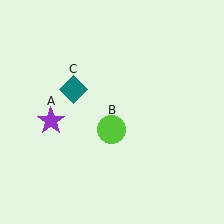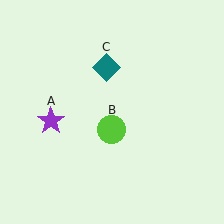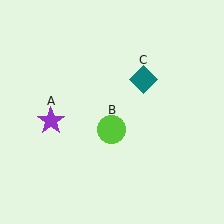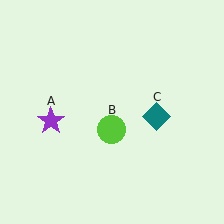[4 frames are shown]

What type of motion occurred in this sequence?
The teal diamond (object C) rotated clockwise around the center of the scene.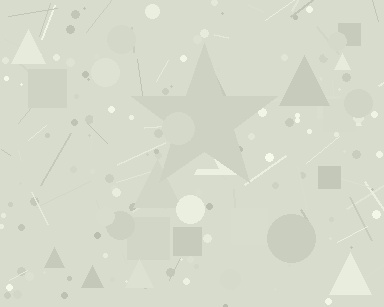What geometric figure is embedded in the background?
A star is embedded in the background.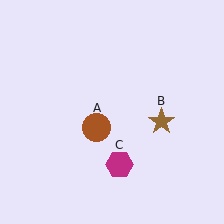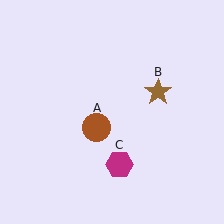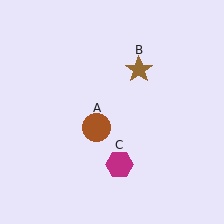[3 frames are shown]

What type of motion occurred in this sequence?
The brown star (object B) rotated counterclockwise around the center of the scene.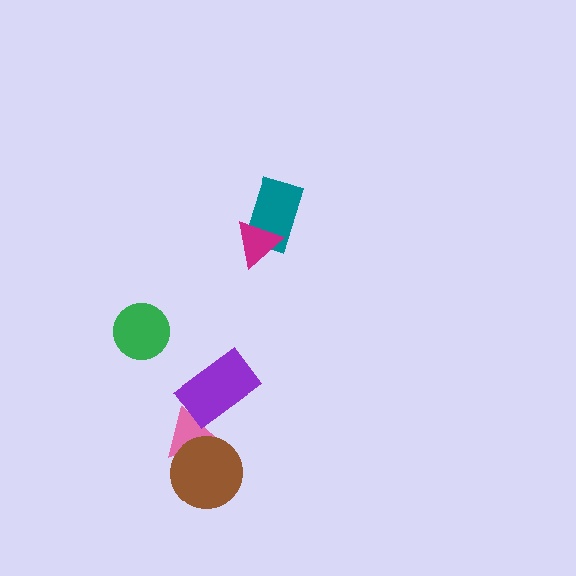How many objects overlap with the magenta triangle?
1 object overlaps with the magenta triangle.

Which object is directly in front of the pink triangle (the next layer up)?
The purple rectangle is directly in front of the pink triangle.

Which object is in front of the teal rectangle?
The magenta triangle is in front of the teal rectangle.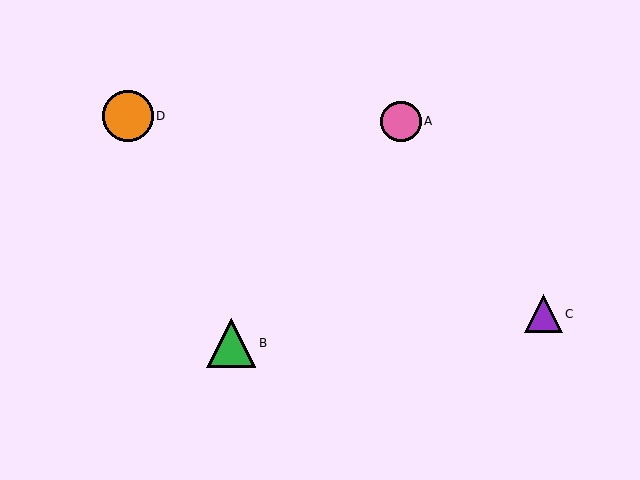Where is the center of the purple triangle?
The center of the purple triangle is at (543, 314).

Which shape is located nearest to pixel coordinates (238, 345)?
The green triangle (labeled B) at (231, 343) is nearest to that location.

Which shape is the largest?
The orange circle (labeled D) is the largest.